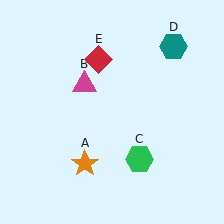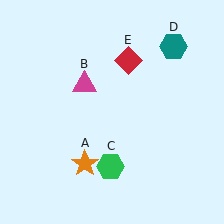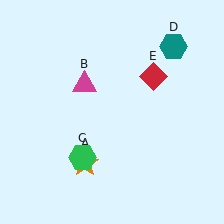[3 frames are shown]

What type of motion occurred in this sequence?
The green hexagon (object C), red diamond (object E) rotated clockwise around the center of the scene.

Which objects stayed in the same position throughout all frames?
Orange star (object A) and magenta triangle (object B) and teal hexagon (object D) remained stationary.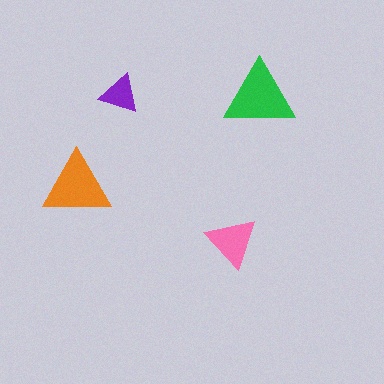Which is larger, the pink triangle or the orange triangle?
The orange one.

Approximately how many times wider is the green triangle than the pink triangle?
About 1.5 times wider.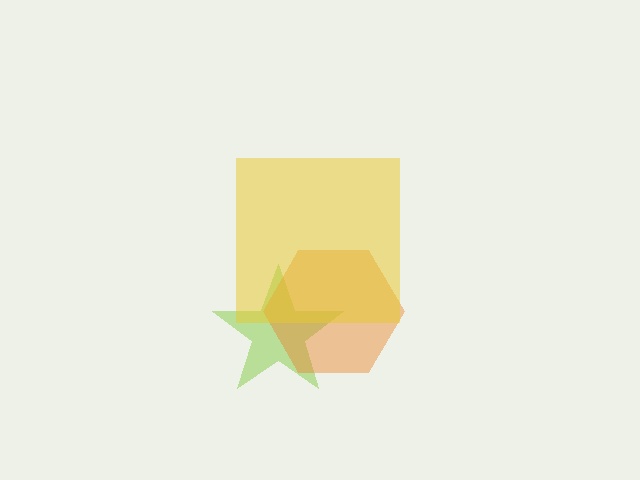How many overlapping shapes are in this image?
There are 3 overlapping shapes in the image.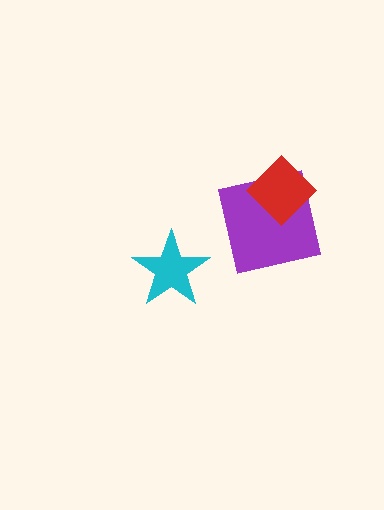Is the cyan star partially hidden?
No, no other shape covers it.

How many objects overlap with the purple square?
1 object overlaps with the purple square.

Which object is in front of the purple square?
The red diamond is in front of the purple square.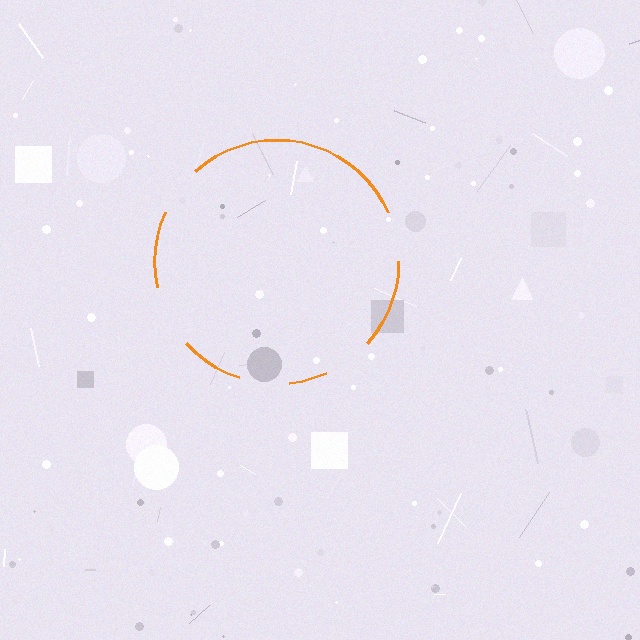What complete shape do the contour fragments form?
The contour fragments form a circle.